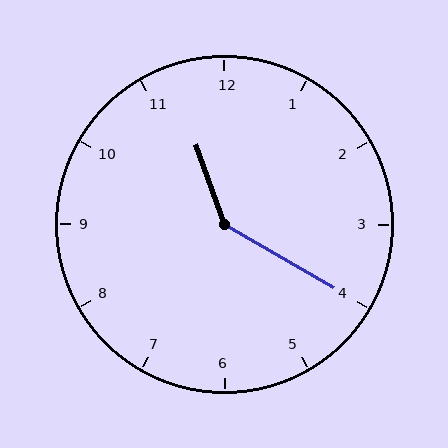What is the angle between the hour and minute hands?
Approximately 140 degrees.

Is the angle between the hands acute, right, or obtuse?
It is obtuse.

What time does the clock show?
11:20.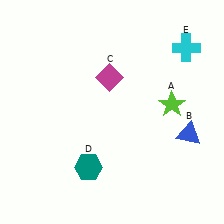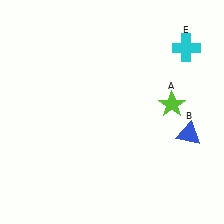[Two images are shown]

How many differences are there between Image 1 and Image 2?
There are 2 differences between the two images.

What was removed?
The teal hexagon (D), the magenta diamond (C) were removed in Image 2.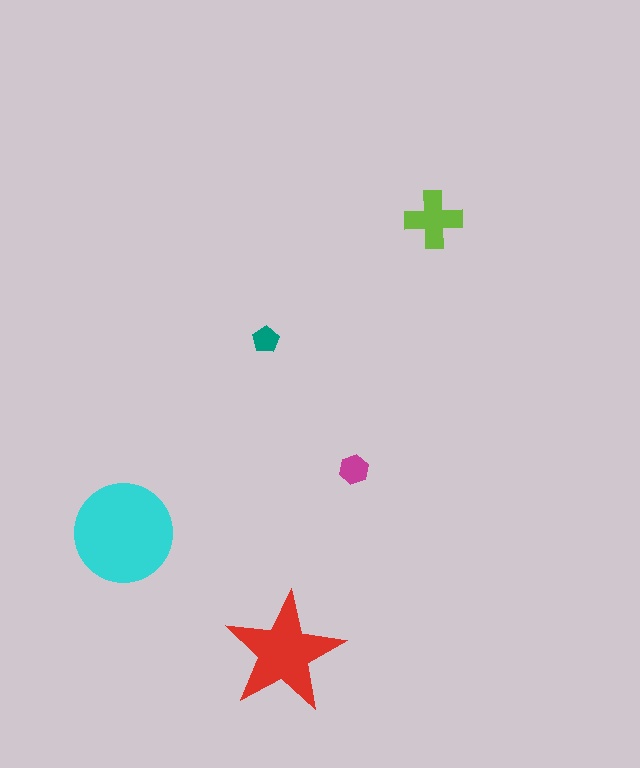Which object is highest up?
The lime cross is topmost.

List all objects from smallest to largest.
The teal pentagon, the magenta hexagon, the lime cross, the red star, the cyan circle.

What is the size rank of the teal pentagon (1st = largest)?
5th.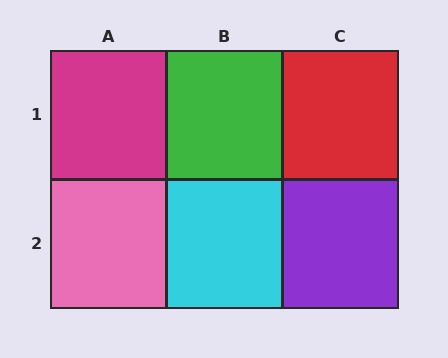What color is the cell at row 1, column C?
Red.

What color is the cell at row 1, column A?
Magenta.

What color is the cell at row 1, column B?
Green.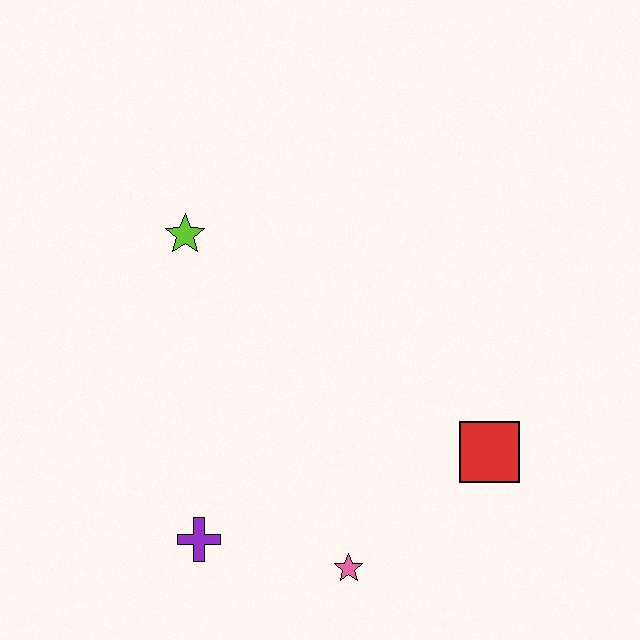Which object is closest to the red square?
The pink star is closest to the red square.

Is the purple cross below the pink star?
No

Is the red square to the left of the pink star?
No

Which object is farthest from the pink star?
The lime star is farthest from the pink star.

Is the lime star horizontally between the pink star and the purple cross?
No